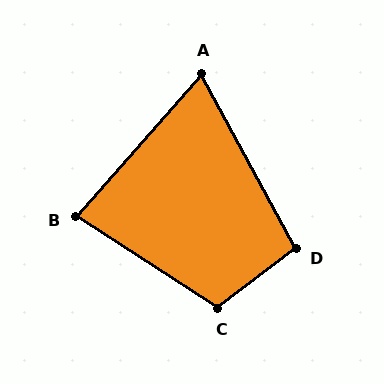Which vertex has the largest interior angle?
C, at approximately 110 degrees.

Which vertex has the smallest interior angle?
A, at approximately 70 degrees.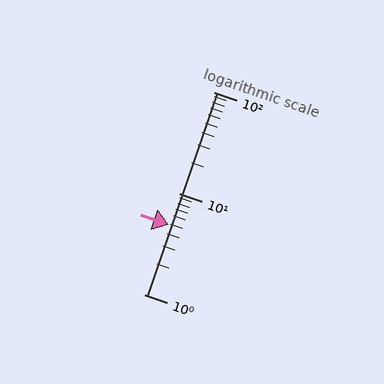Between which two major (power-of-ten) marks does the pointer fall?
The pointer is between 1 and 10.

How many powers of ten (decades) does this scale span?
The scale spans 2 decades, from 1 to 100.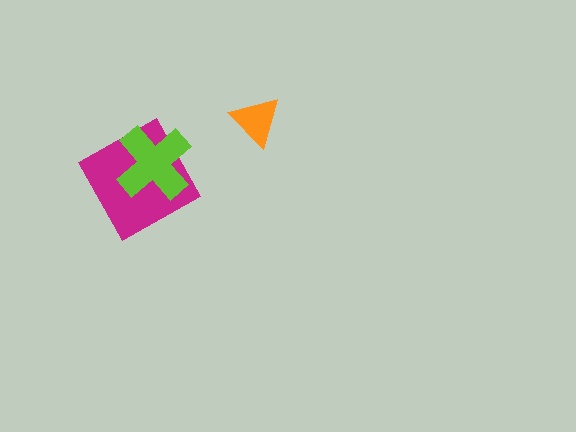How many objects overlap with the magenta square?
1 object overlaps with the magenta square.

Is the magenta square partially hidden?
Yes, it is partially covered by another shape.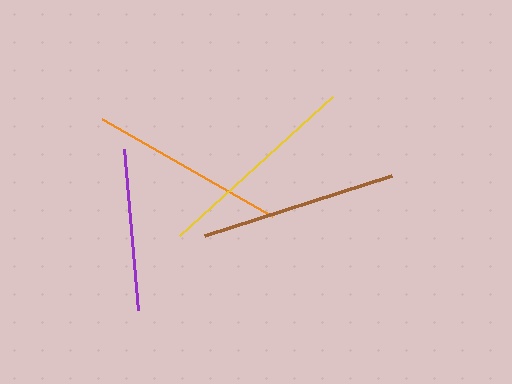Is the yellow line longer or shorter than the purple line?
The yellow line is longer than the purple line.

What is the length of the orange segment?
The orange segment is approximately 196 pixels long.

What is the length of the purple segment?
The purple segment is approximately 162 pixels long.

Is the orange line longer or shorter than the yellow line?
The yellow line is longer than the orange line.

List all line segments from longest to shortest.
From longest to shortest: yellow, brown, orange, purple.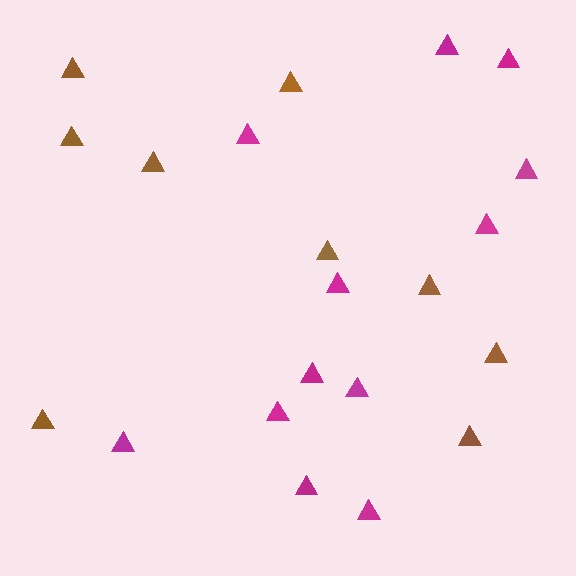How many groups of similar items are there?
There are 2 groups: one group of brown triangles (9) and one group of magenta triangles (12).